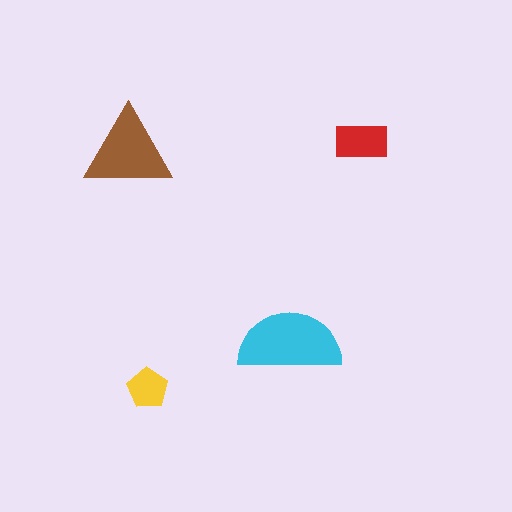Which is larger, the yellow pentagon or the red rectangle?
The red rectangle.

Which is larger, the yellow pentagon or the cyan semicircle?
The cyan semicircle.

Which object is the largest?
The cyan semicircle.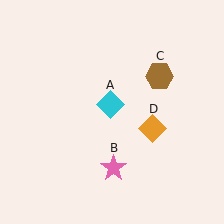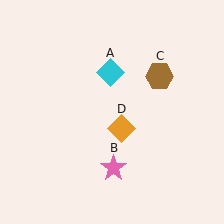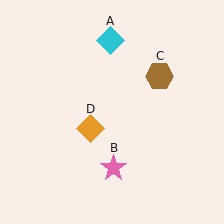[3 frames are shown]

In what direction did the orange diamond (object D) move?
The orange diamond (object D) moved left.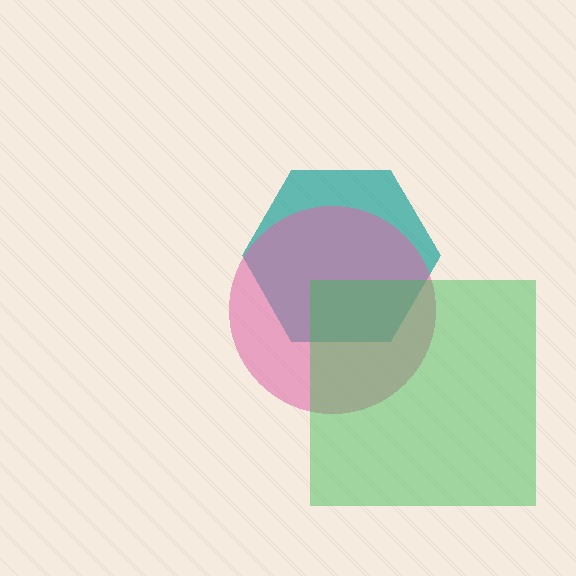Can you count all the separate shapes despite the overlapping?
Yes, there are 3 separate shapes.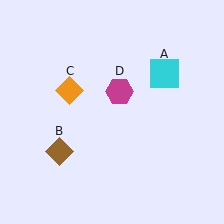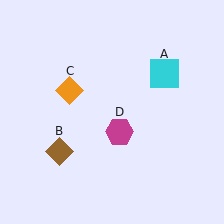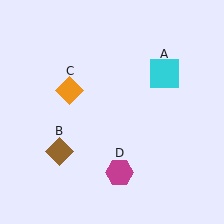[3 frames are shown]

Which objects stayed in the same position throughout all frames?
Cyan square (object A) and brown diamond (object B) and orange diamond (object C) remained stationary.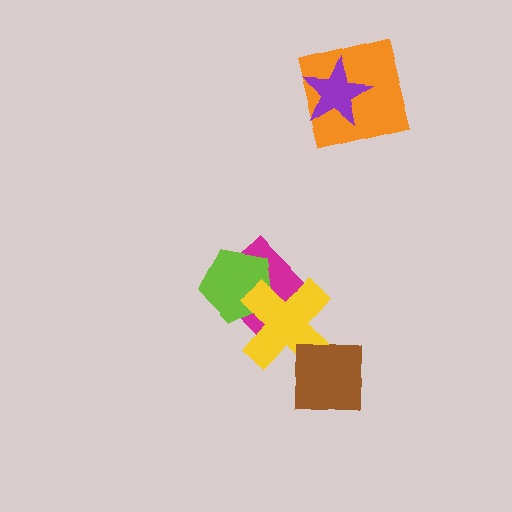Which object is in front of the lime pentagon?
The yellow cross is in front of the lime pentagon.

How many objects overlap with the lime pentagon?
2 objects overlap with the lime pentagon.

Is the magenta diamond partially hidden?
Yes, it is partially covered by another shape.